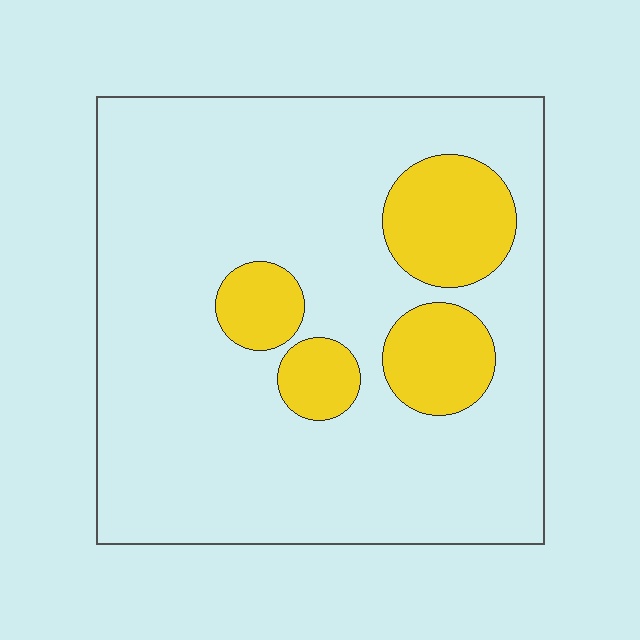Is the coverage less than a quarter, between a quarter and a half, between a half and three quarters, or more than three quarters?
Less than a quarter.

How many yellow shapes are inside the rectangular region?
4.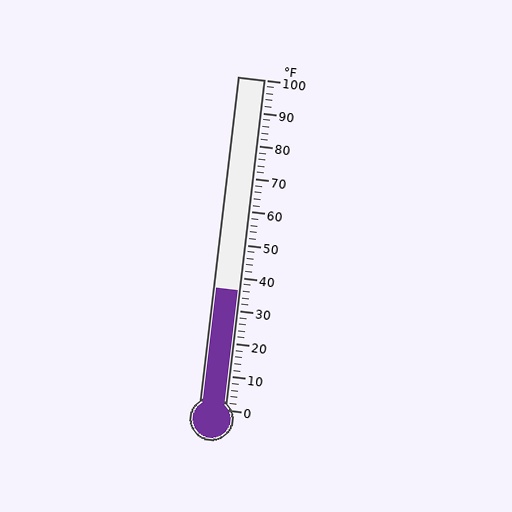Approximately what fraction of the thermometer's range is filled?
The thermometer is filled to approximately 35% of its range.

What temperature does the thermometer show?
The thermometer shows approximately 36°F.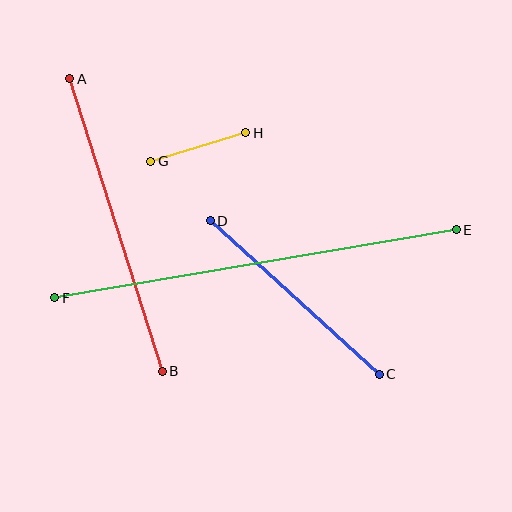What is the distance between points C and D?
The distance is approximately 228 pixels.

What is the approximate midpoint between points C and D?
The midpoint is at approximately (295, 298) pixels.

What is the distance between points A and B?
The distance is approximately 307 pixels.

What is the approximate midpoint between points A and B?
The midpoint is at approximately (116, 225) pixels.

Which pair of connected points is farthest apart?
Points E and F are farthest apart.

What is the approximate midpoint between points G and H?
The midpoint is at approximately (198, 147) pixels.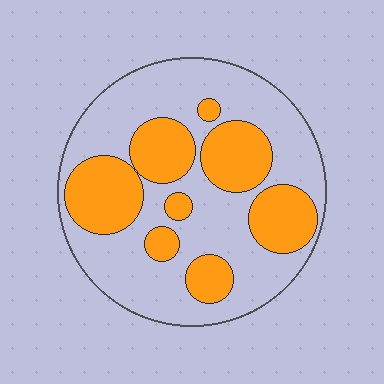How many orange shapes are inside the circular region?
8.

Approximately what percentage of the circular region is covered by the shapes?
Approximately 35%.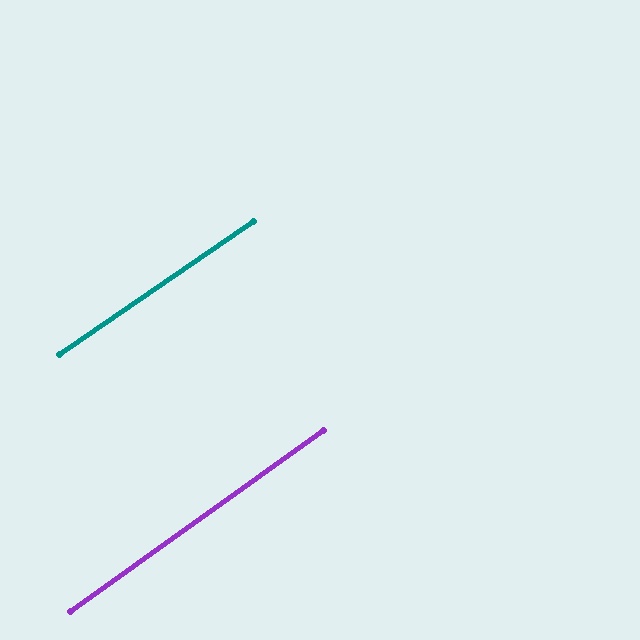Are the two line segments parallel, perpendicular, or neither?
Parallel — their directions differ by only 1.2°.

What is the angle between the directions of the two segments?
Approximately 1 degree.